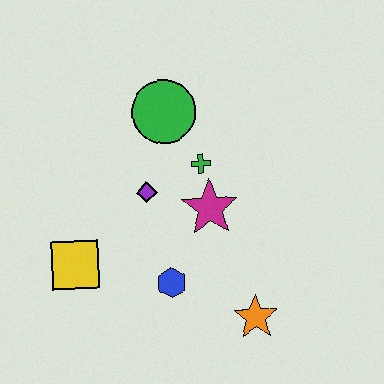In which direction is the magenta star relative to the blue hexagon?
The magenta star is above the blue hexagon.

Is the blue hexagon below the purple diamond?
Yes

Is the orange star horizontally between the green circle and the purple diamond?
No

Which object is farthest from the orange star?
The green circle is farthest from the orange star.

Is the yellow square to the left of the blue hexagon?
Yes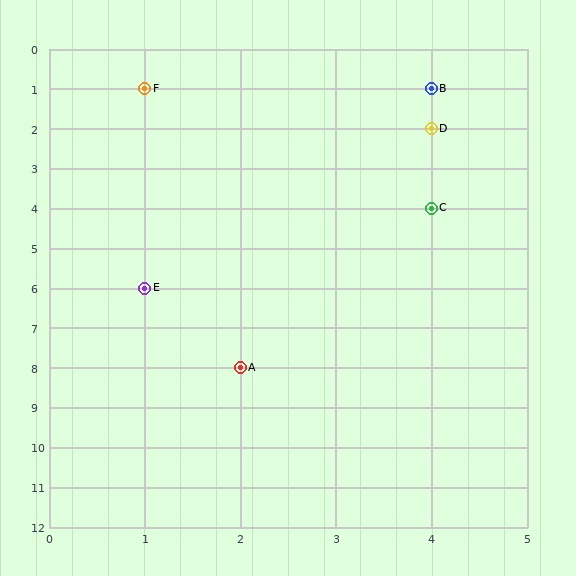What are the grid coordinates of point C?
Point C is at grid coordinates (4, 4).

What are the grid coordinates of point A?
Point A is at grid coordinates (2, 8).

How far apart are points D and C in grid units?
Points D and C are 2 rows apart.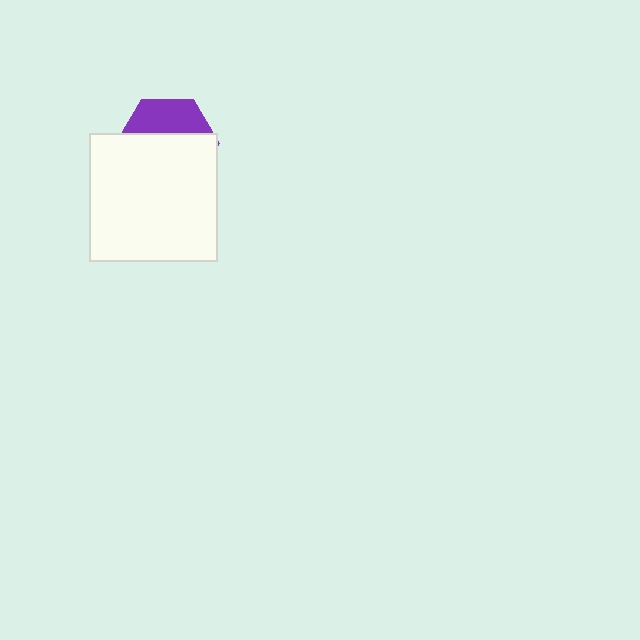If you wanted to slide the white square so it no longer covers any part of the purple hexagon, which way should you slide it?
Slide it down — that is the most direct way to separate the two shapes.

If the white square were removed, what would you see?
You would see the complete purple hexagon.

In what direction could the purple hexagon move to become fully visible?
The purple hexagon could move up. That would shift it out from behind the white square entirely.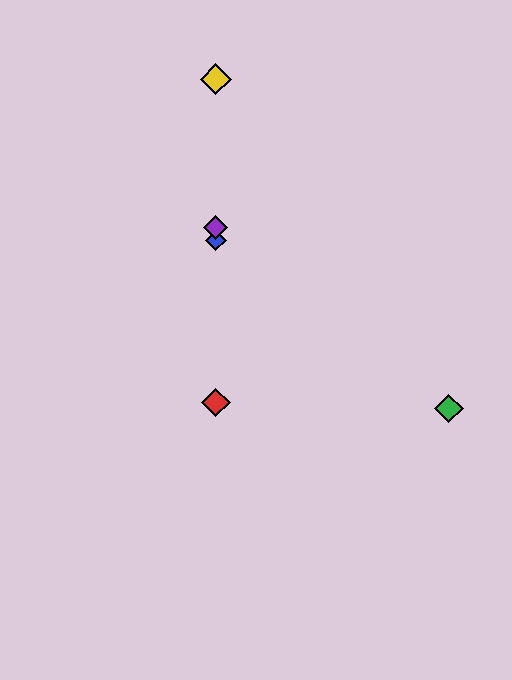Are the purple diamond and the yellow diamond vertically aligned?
Yes, both are at x≈216.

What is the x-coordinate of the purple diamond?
The purple diamond is at x≈216.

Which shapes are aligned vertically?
The red diamond, the blue diamond, the yellow diamond, the purple diamond are aligned vertically.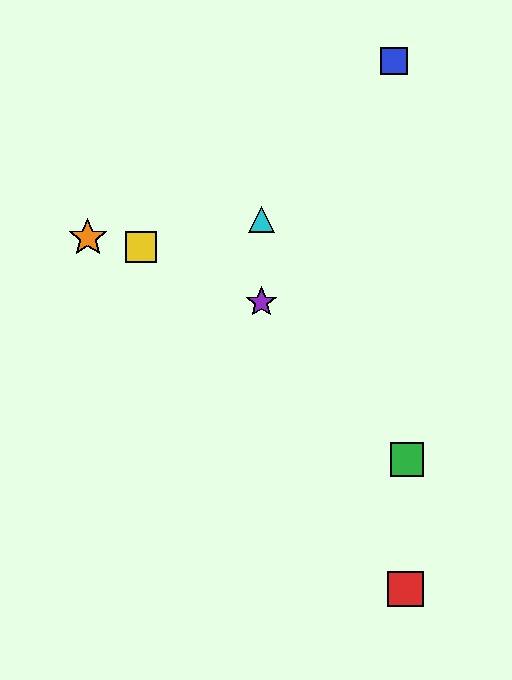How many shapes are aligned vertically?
2 shapes (the purple star, the cyan triangle) are aligned vertically.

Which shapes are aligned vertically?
The purple star, the cyan triangle are aligned vertically.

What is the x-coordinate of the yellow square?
The yellow square is at x≈141.